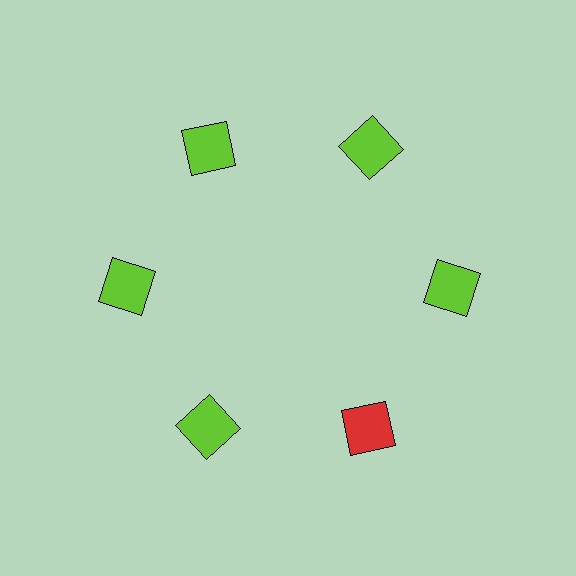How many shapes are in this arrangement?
There are 6 shapes arranged in a ring pattern.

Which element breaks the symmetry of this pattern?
The red square at roughly the 5 o'clock position breaks the symmetry. All other shapes are lime squares.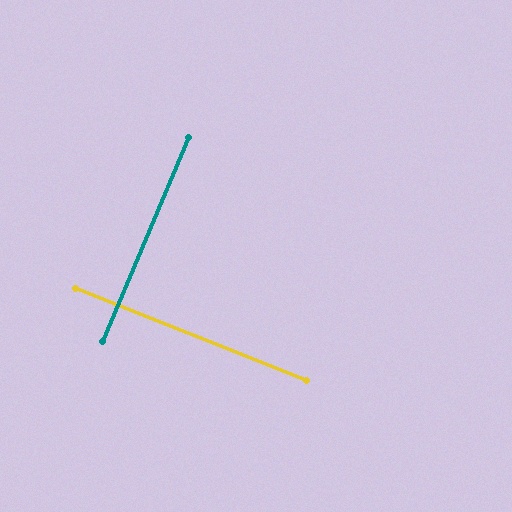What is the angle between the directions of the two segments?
Approximately 89 degrees.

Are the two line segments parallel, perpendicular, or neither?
Perpendicular — they meet at approximately 89°.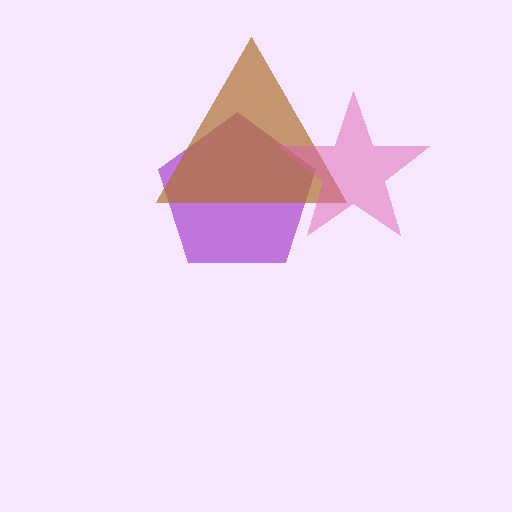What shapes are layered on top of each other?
The layered shapes are: a purple pentagon, a brown triangle, a pink star.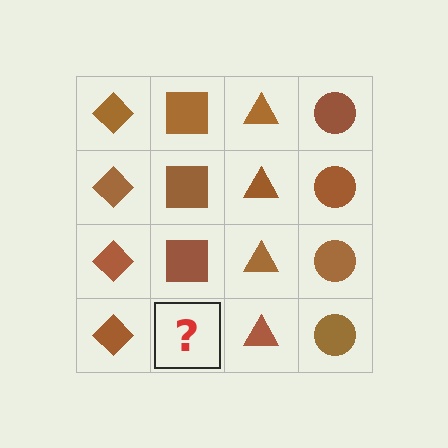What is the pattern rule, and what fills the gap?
The rule is that each column has a consistent shape. The gap should be filled with a brown square.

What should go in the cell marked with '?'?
The missing cell should contain a brown square.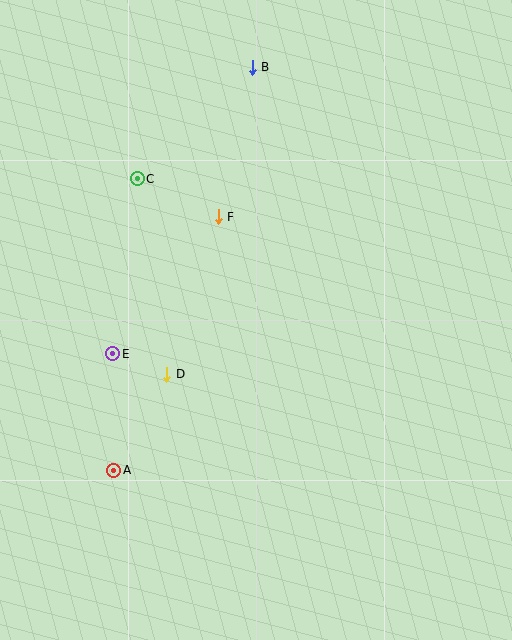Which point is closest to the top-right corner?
Point B is closest to the top-right corner.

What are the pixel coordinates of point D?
Point D is at (167, 374).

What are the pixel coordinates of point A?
Point A is at (114, 470).